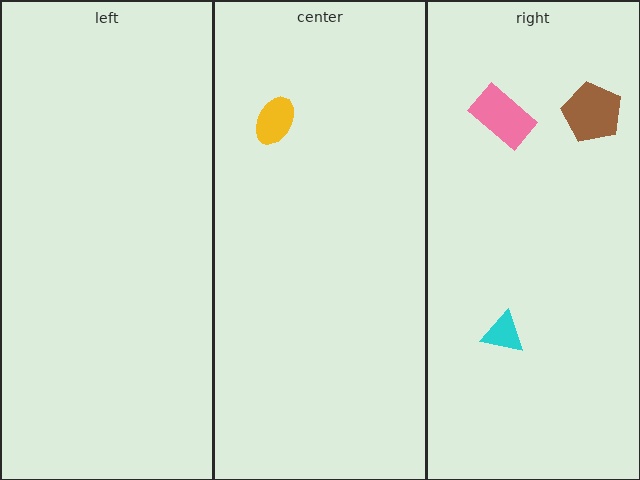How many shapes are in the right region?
3.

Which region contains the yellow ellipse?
The center region.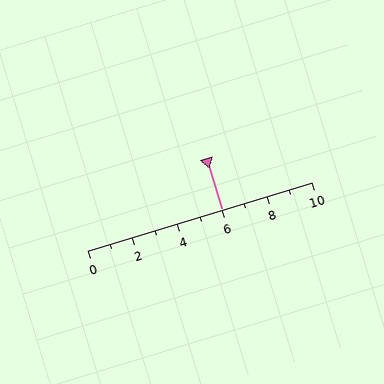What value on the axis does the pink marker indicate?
The marker indicates approximately 6.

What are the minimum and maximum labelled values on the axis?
The axis runs from 0 to 10.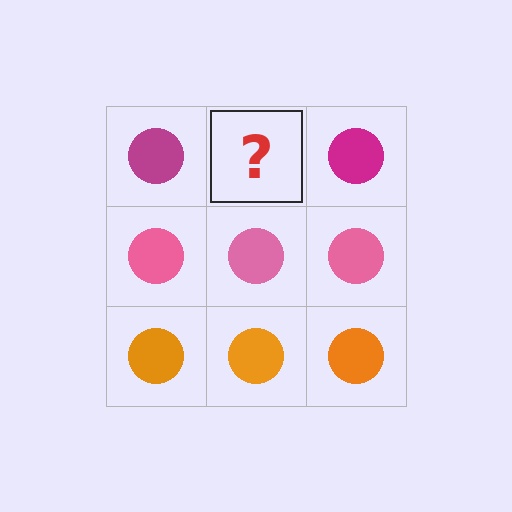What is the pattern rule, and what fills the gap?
The rule is that each row has a consistent color. The gap should be filled with a magenta circle.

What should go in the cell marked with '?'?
The missing cell should contain a magenta circle.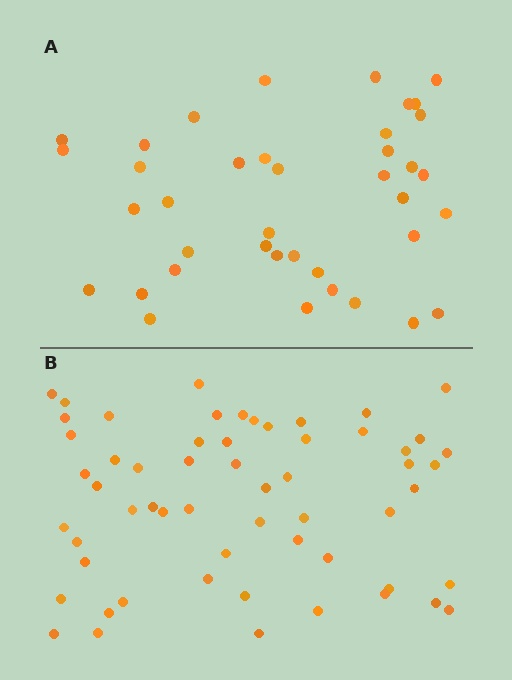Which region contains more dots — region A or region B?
Region B (the bottom region) has more dots.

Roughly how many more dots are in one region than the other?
Region B has approximately 20 more dots than region A.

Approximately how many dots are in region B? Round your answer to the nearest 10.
About 60 dots. (The exact count is 58, which rounds to 60.)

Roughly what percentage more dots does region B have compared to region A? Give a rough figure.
About 50% more.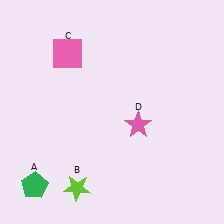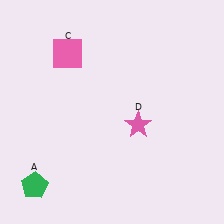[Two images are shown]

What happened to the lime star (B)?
The lime star (B) was removed in Image 2. It was in the bottom-left area of Image 1.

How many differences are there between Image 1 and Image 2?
There is 1 difference between the two images.